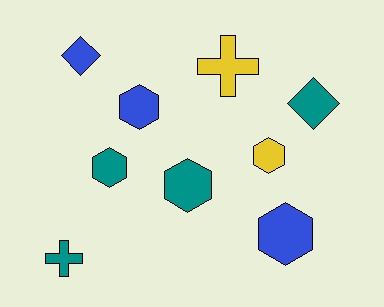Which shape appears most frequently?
Hexagon, with 5 objects.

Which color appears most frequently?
Teal, with 4 objects.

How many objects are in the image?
There are 9 objects.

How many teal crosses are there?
There is 1 teal cross.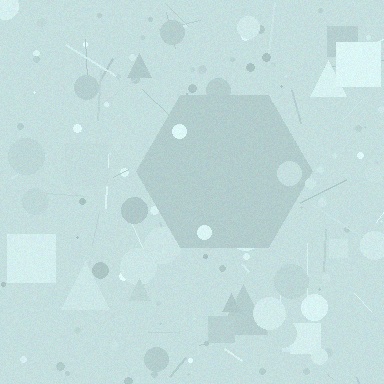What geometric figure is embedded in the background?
A hexagon is embedded in the background.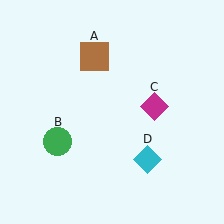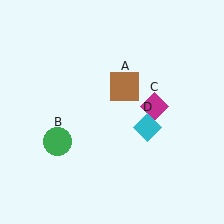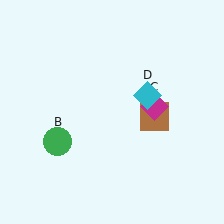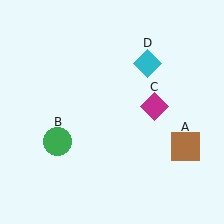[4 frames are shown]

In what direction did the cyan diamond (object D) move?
The cyan diamond (object D) moved up.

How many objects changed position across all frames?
2 objects changed position: brown square (object A), cyan diamond (object D).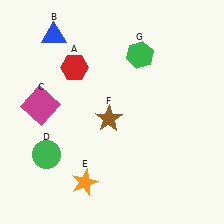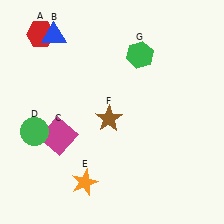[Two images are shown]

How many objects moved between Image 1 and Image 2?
3 objects moved between the two images.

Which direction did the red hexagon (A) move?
The red hexagon (A) moved up.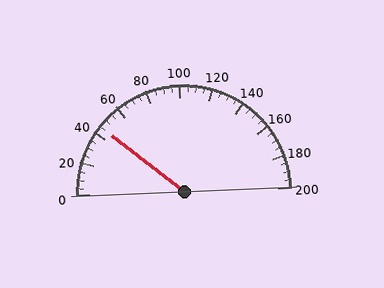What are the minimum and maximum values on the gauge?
The gauge ranges from 0 to 200.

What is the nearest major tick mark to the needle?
The nearest major tick mark is 40.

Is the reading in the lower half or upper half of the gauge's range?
The reading is in the lower half of the range (0 to 200).